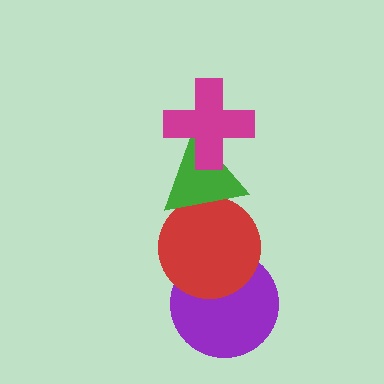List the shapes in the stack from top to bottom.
From top to bottom: the magenta cross, the green triangle, the red circle, the purple circle.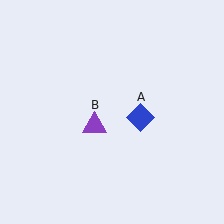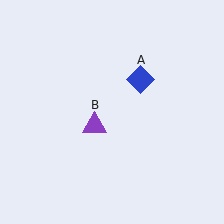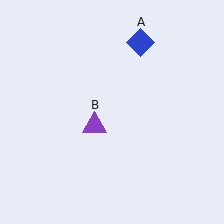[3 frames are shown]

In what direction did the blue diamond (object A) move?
The blue diamond (object A) moved up.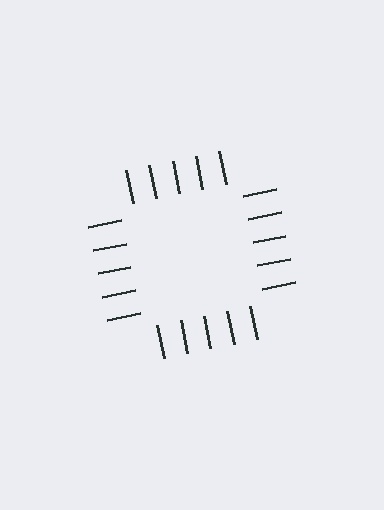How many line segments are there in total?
20 — 5 along each of the 4 edges.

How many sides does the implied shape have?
4 sides — the line-ends trace a square.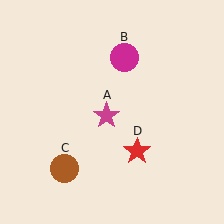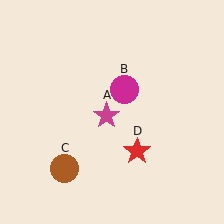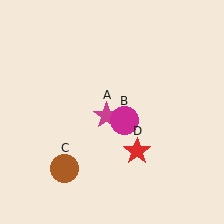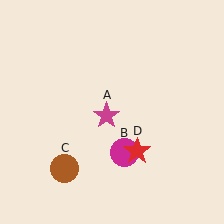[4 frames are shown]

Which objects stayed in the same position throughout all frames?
Magenta star (object A) and brown circle (object C) and red star (object D) remained stationary.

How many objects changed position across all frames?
1 object changed position: magenta circle (object B).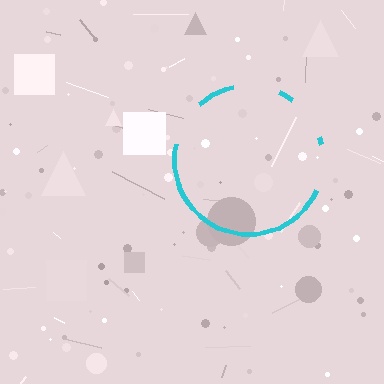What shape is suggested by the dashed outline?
The dashed outline suggests a circle.